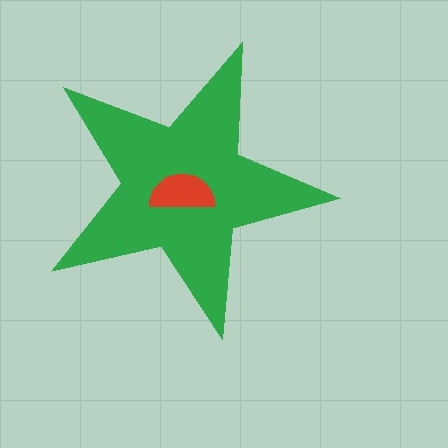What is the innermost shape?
The red semicircle.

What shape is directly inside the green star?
The red semicircle.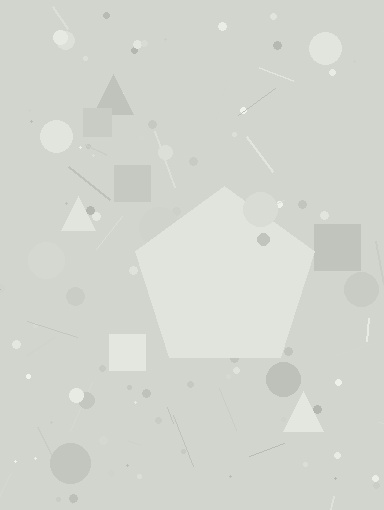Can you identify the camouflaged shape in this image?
The camouflaged shape is a pentagon.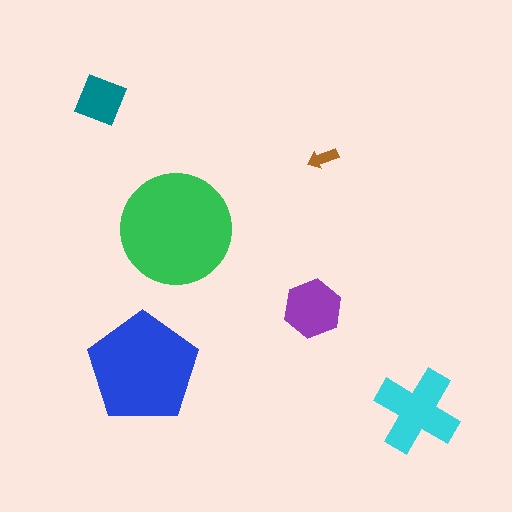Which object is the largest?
The green circle.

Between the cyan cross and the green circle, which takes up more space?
The green circle.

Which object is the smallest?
The brown arrow.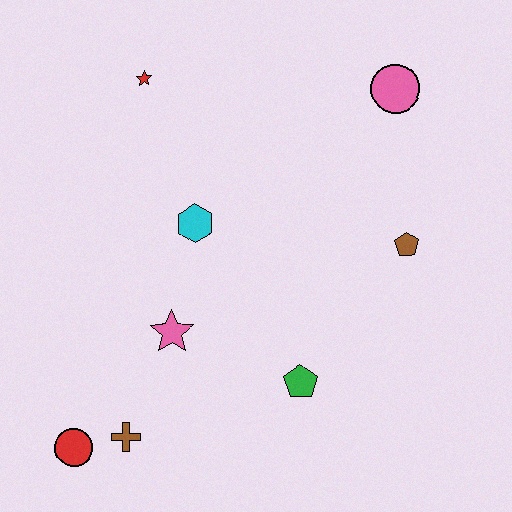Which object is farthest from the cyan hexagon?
The red circle is farthest from the cyan hexagon.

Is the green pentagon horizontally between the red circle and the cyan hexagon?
No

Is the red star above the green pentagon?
Yes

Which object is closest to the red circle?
The brown cross is closest to the red circle.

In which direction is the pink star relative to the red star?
The pink star is below the red star.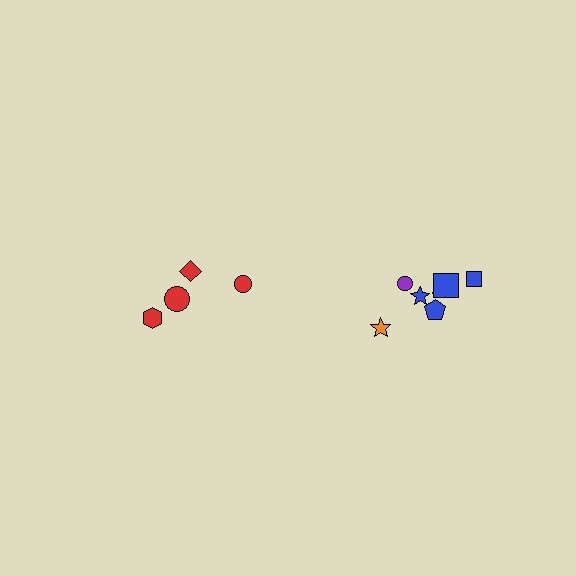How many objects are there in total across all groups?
There are 11 objects.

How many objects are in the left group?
There are 4 objects.